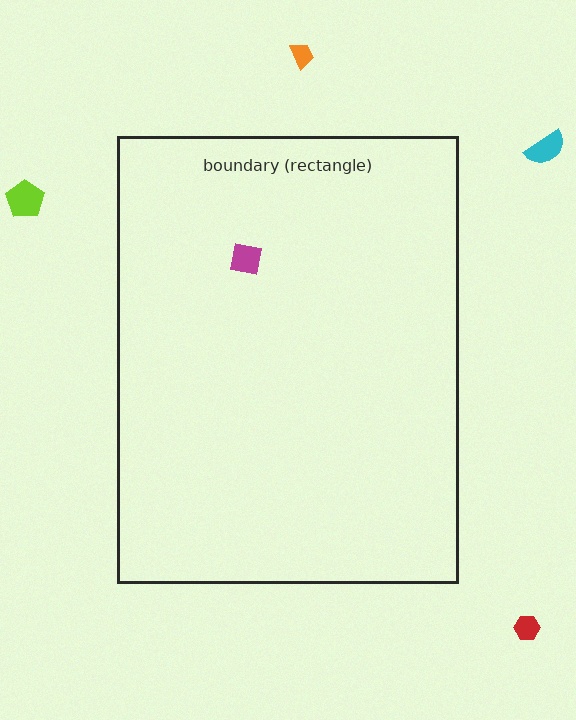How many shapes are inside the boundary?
1 inside, 4 outside.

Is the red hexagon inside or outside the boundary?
Outside.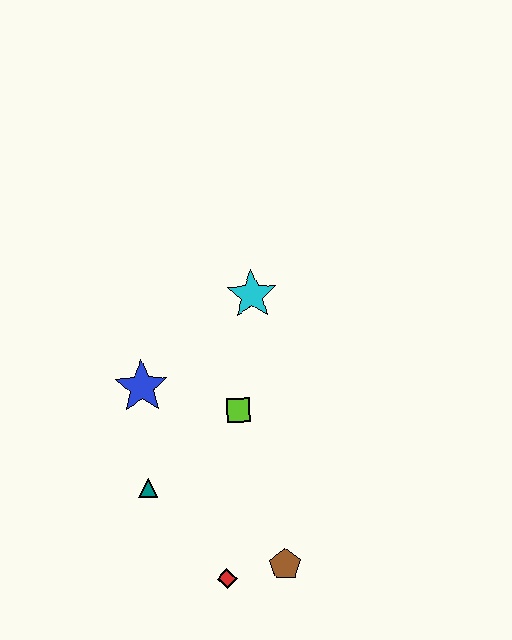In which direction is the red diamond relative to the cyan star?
The red diamond is below the cyan star.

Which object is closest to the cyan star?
The lime square is closest to the cyan star.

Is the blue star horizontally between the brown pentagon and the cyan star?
No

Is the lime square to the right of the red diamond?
Yes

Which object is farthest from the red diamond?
The cyan star is farthest from the red diamond.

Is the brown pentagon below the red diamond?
No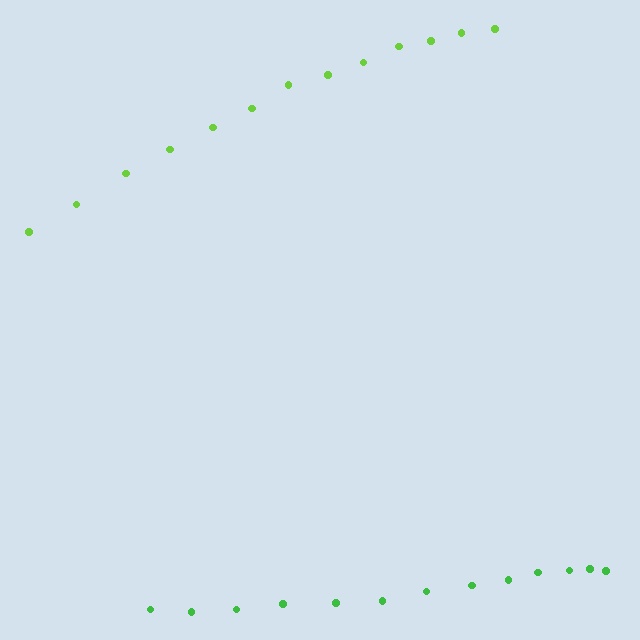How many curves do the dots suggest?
There are 2 distinct paths.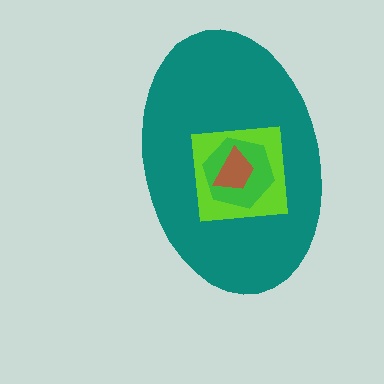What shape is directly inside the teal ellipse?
The lime square.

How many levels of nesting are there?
4.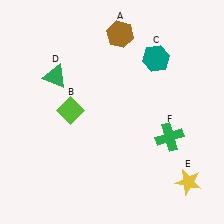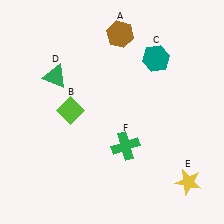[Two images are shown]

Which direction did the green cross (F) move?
The green cross (F) moved left.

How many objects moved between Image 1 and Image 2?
1 object moved between the two images.